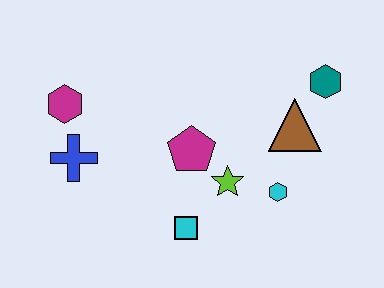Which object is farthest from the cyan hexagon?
The magenta hexagon is farthest from the cyan hexagon.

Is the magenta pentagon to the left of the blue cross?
No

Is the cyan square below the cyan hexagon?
Yes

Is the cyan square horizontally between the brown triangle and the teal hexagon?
No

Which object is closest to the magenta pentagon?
The lime star is closest to the magenta pentagon.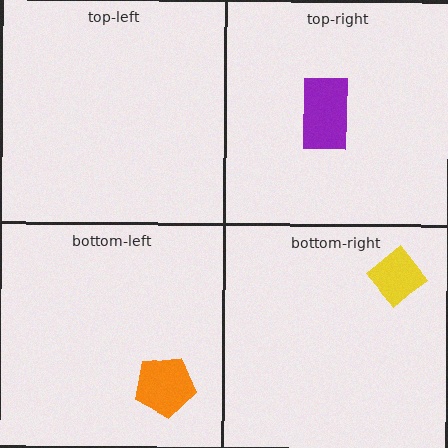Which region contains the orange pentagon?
The bottom-left region.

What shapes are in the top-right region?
The purple rectangle.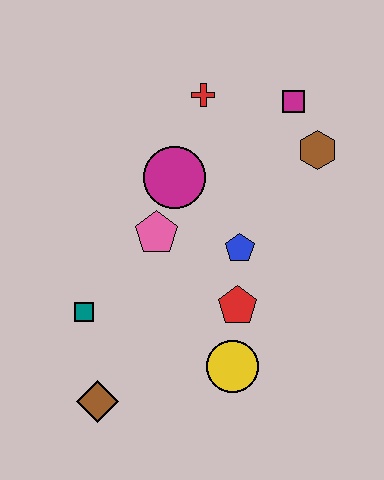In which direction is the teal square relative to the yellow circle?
The teal square is to the left of the yellow circle.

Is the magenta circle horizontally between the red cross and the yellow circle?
No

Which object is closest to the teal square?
The brown diamond is closest to the teal square.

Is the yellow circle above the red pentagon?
No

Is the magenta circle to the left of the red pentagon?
Yes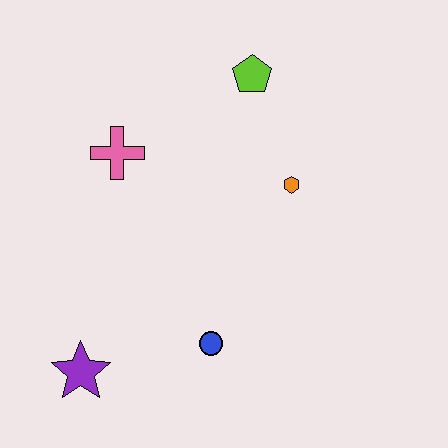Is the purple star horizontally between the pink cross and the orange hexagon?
No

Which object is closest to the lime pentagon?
The orange hexagon is closest to the lime pentagon.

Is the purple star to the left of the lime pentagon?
Yes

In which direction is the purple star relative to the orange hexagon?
The purple star is to the left of the orange hexagon.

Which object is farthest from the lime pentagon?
The purple star is farthest from the lime pentagon.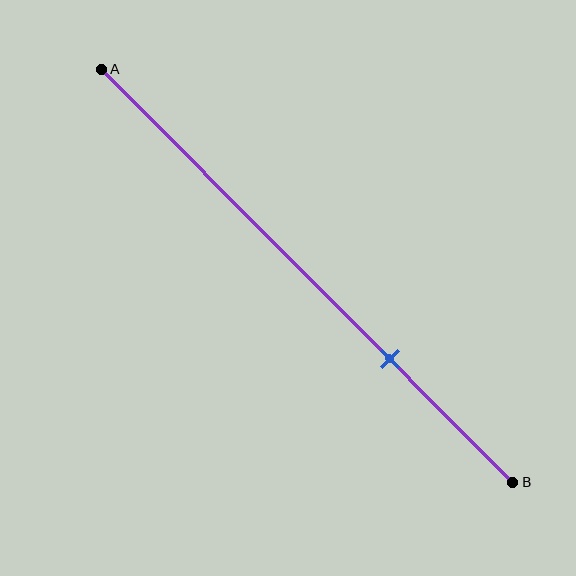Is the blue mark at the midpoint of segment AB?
No, the mark is at about 70% from A, not at the 50% midpoint.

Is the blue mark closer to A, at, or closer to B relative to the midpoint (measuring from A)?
The blue mark is closer to point B than the midpoint of segment AB.